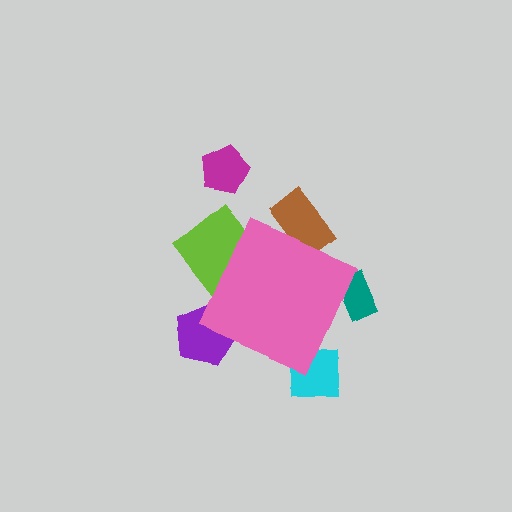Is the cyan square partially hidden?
Yes, the cyan square is partially hidden behind the pink diamond.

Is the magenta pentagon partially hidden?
No, the magenta pentagon is fully visible.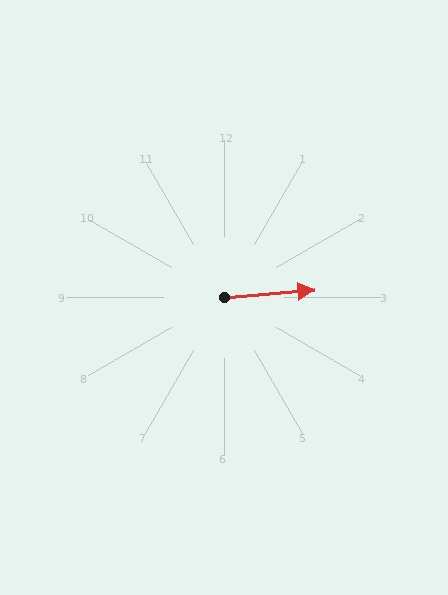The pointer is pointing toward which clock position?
Roughly 3 o'clock.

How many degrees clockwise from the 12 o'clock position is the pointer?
Approximately 85 degrees.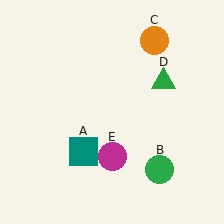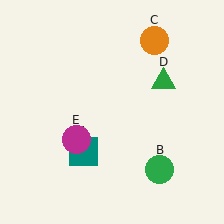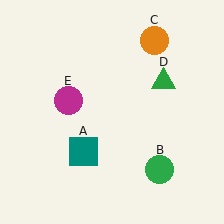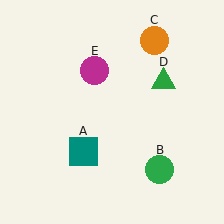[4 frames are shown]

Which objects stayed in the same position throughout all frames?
Teal square (object A) and green circle (object B) and orange circle (object C) and green triangle (object D) remained stationary.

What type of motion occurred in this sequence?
The magenta circle (object E) rotated clockwise around the center of the scene.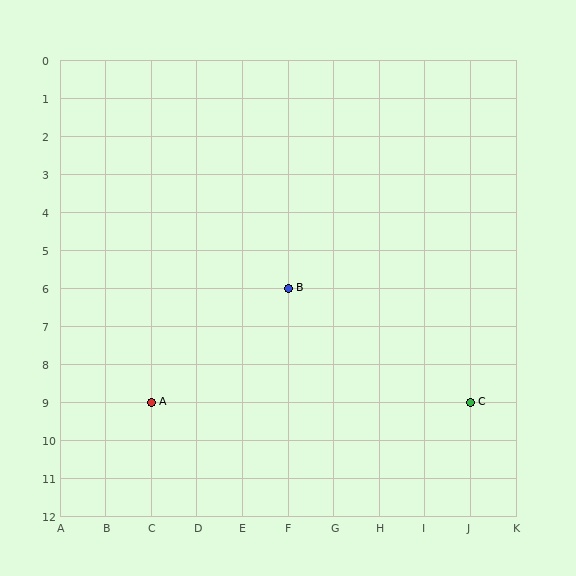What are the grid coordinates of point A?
Point A is at grid coordinates (C, 9).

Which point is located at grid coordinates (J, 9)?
Point C is at (J, 9).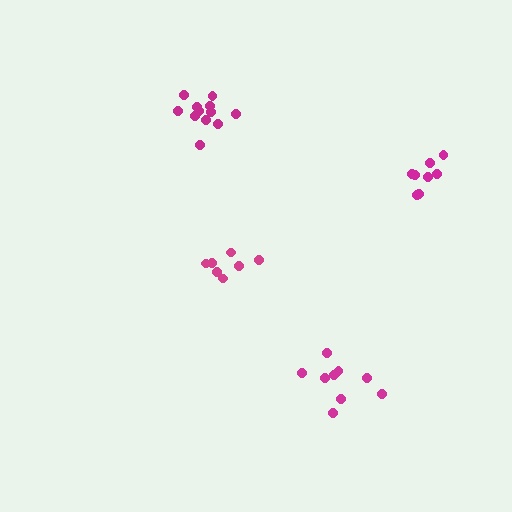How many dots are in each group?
Group 1: 9 dots, Group 2: 8 dots, Group 3: 12 dots, Group 4: 7 dots (36 total).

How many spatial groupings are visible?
There are 4 spatial groupings.